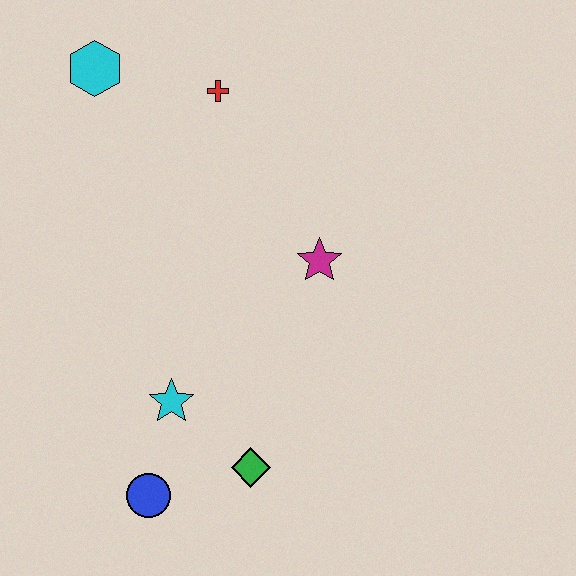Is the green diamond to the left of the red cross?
No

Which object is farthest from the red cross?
The blue circle is farthest from the red cross.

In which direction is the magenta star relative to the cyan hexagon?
The magenta star is to the right of the cyan hexagon.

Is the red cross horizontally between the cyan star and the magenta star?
Yes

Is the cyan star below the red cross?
Yes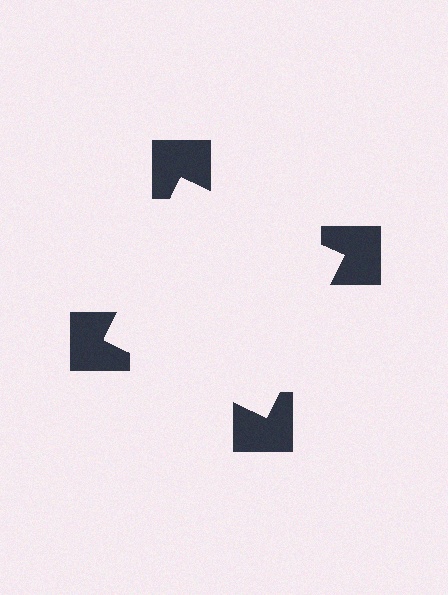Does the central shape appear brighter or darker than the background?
It typically appears slightly brighter than the background, even though no actual brightness change is drawn.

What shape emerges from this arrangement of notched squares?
An illusory square — its edges are inferred from the aligned wedge cuts in the notched squares, not physically drawn.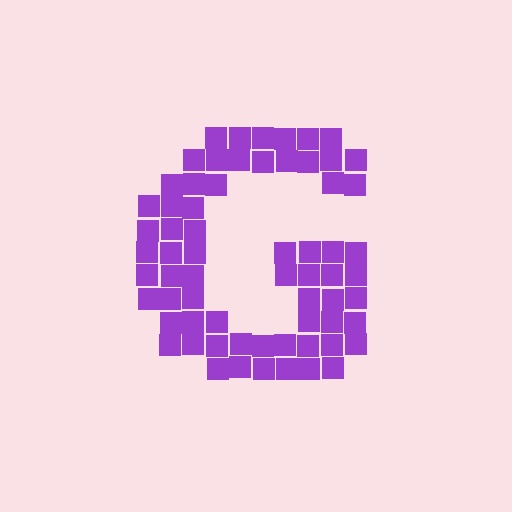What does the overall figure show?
The overall figure shows the letter G.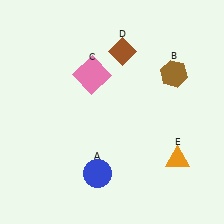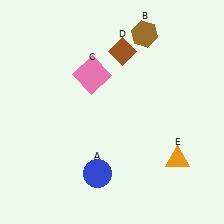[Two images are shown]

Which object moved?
The brown hexagon (B) moved up.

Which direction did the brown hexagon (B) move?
The brown hexagon (B) moved up.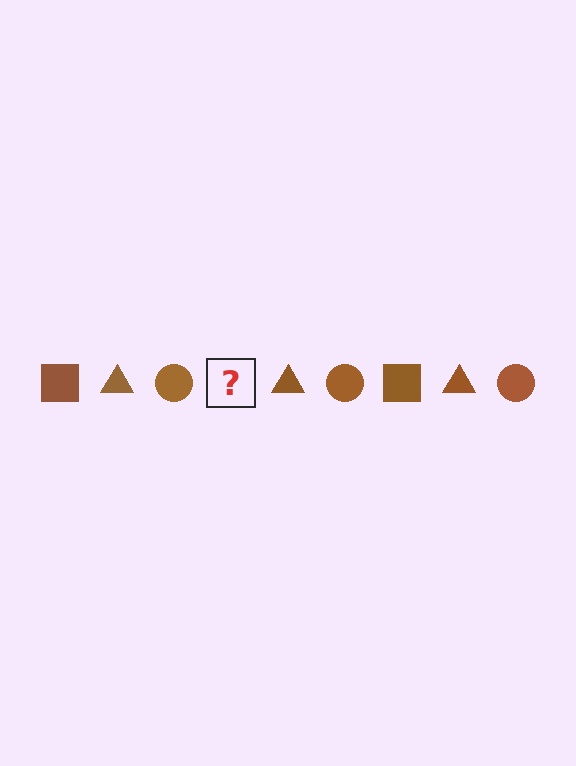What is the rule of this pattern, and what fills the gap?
The rule is that the pattern cycles through square, triangle, circle shapes in brown. The gap should be filled with a brown square.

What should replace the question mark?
The question mark should be replaced with a brown square.